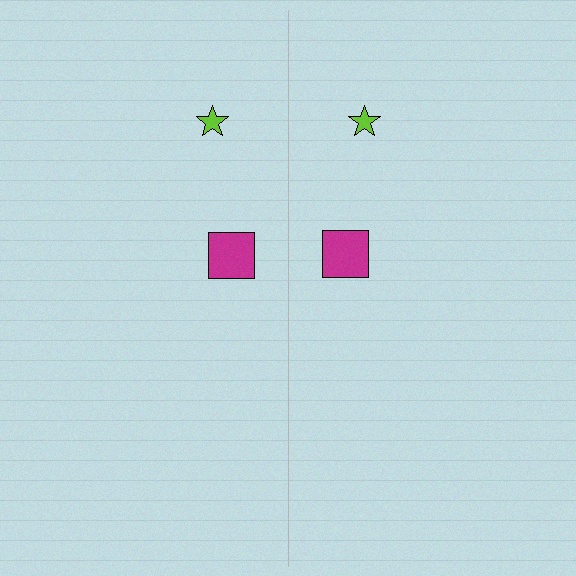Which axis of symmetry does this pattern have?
The pattern has a vertical axis of symmetry running through the center of the image.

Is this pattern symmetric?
Yes, this pattern has bilateral (reflection) symmetry.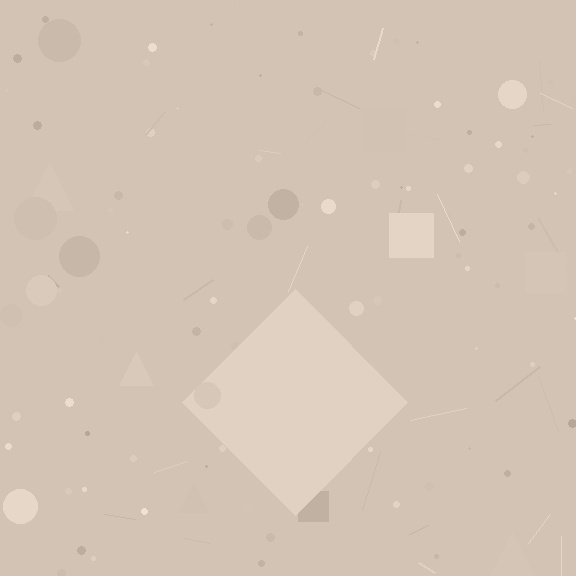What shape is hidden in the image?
A diamond is hidden in the image.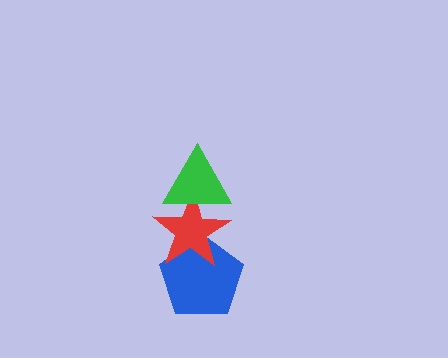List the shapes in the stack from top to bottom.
From top to bottom: the green triangle, the red star, the blue pentagon.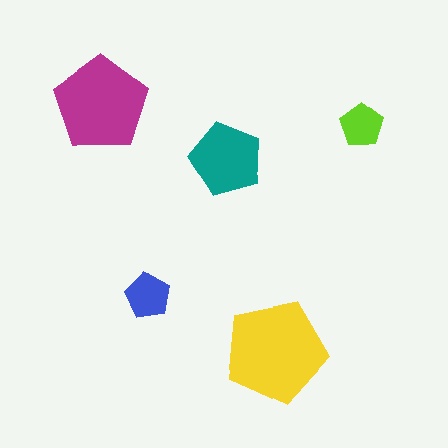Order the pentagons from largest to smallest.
the yellow one, the magenta one, the teal one, the blue one, the lime one.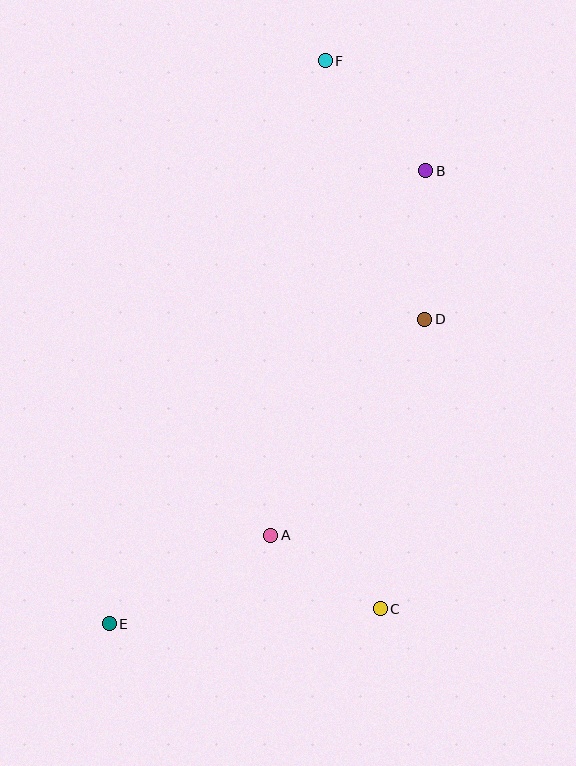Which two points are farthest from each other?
Points E and F are farthest from each other.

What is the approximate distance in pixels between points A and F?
The distance between A and F is approximately 478 pixels.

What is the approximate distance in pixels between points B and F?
The distance between B and F is approximately 149 pixels.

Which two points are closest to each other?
Points A and C are closest to each other.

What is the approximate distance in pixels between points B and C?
The distance between B and C is approximately 440 pixels.